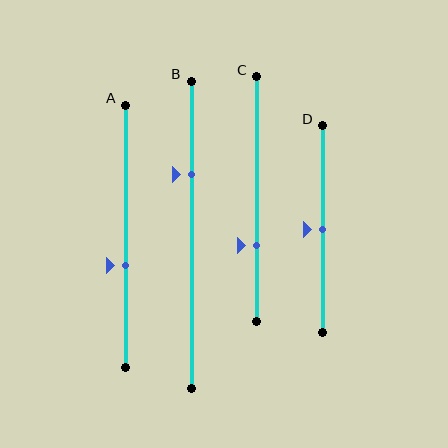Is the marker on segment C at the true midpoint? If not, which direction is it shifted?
No, the marker on segment C is shifted downward by about 19% of the segment length.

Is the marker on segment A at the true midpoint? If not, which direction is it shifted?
No, the marker on segment A is shifted downward by about 11% of the segment length.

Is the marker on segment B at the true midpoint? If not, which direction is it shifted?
No, the marker on segment B is shifted upward by about 20% of the segment length.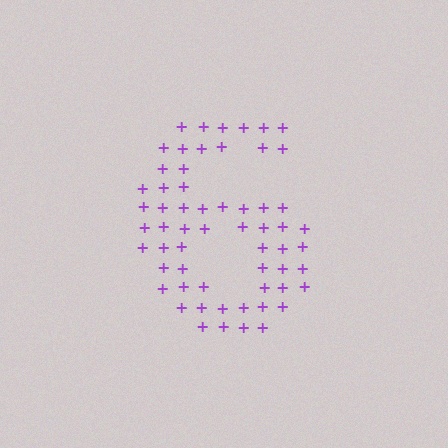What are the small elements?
The small elements are plus signs.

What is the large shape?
The large shape is the digit 6.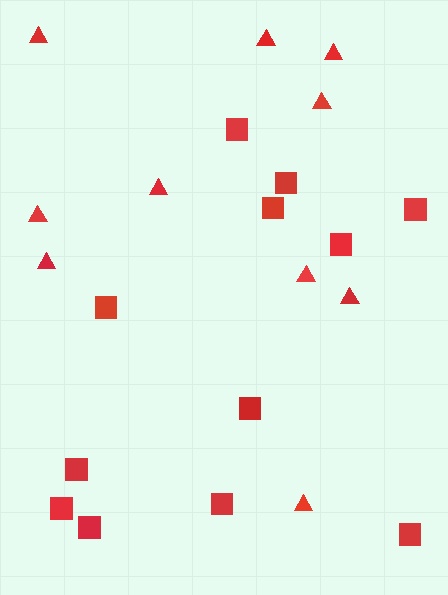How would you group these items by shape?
There are 2 groups: one group of squares (12) and one group of triangles (10).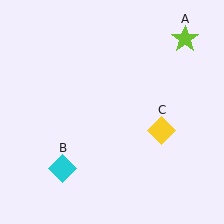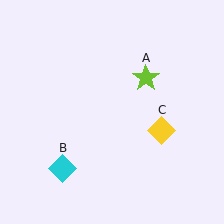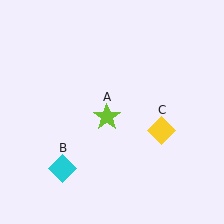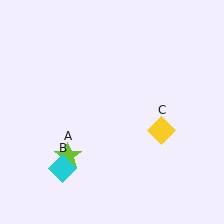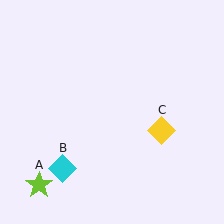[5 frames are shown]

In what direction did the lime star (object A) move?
The lime star (object A) moved down and to the left.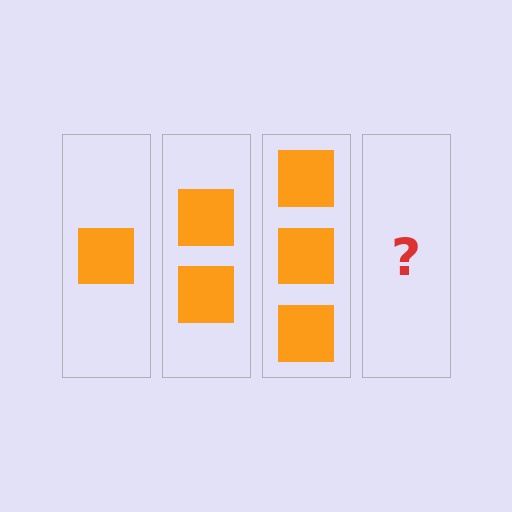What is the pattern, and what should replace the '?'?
The pattern is that each step adds one more square. The '?' should be 4 squares.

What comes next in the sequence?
The next element should be 4 squares.